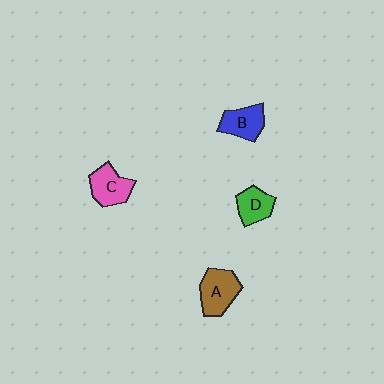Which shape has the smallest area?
Shape D (green).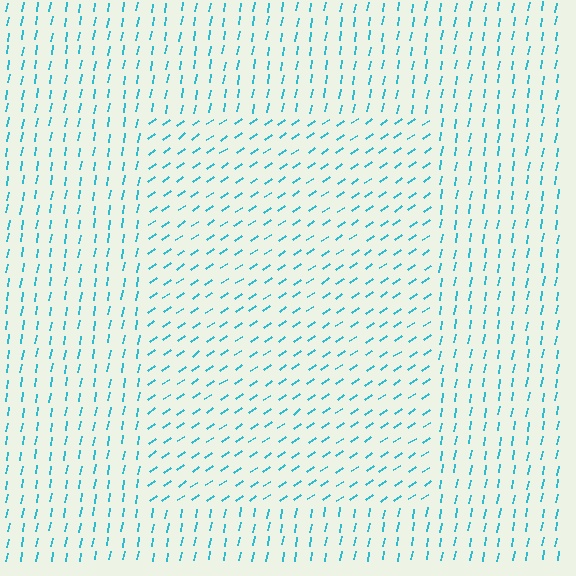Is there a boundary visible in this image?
Yes, there is a texture boundary formed by a change in line orientation.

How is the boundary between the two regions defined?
The boundary is defined purely by a change in line orientation (approximately 45 degrees difference). All lines are the same color and thickness.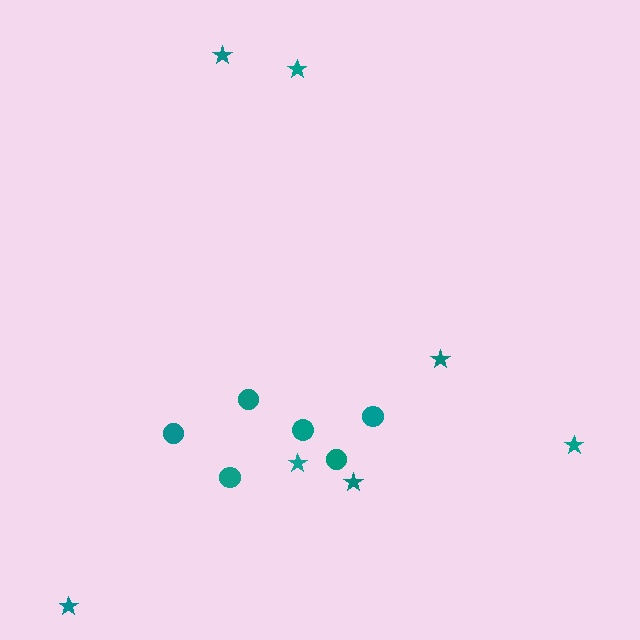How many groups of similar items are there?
There are 2 groups: one group of stars (7) and one group of circles (6).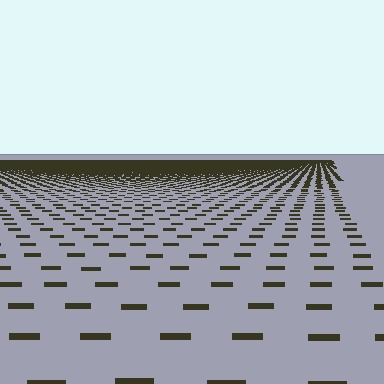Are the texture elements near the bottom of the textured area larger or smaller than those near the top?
Larger. Near the bottom, elements are closer to the viewer and appear at a bigger on-screen size.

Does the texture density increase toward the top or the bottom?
Density increases toward the top.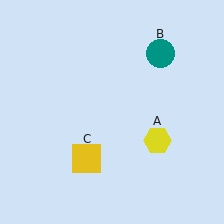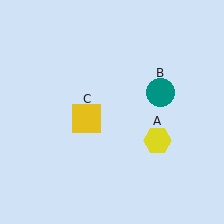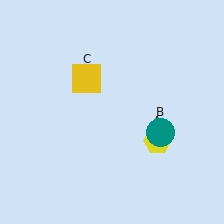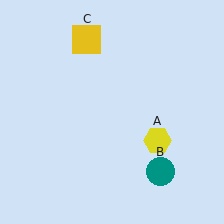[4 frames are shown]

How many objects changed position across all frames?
2 objects changed position: teal circle (object B), yellow square (object C).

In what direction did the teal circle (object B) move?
The teal circle (object B) moved down.